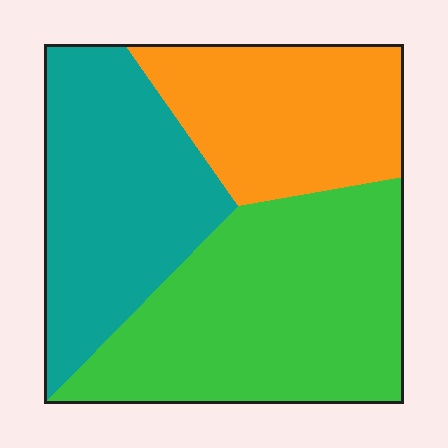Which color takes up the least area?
Orange, at roughly 25%.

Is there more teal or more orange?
Teal.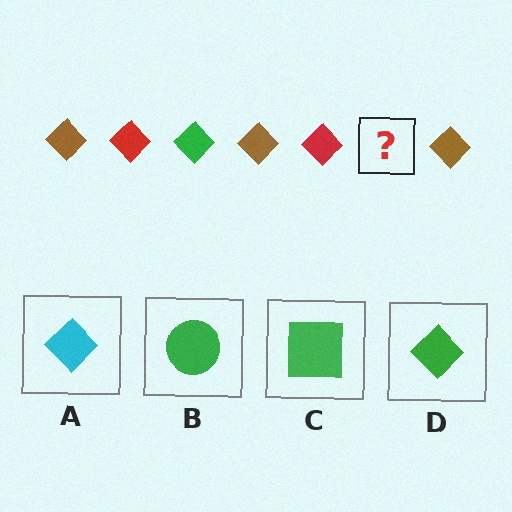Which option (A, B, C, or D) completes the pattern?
D.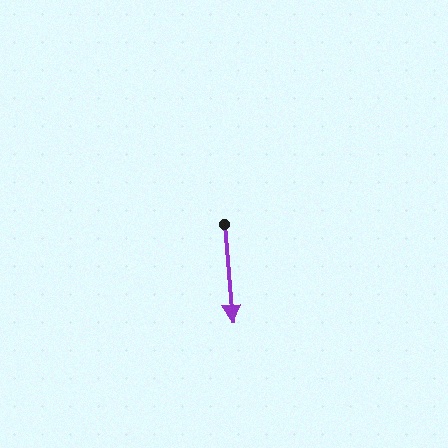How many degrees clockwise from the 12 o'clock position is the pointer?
Approximately 175 degrees.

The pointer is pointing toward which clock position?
Roughly 6 o'clock.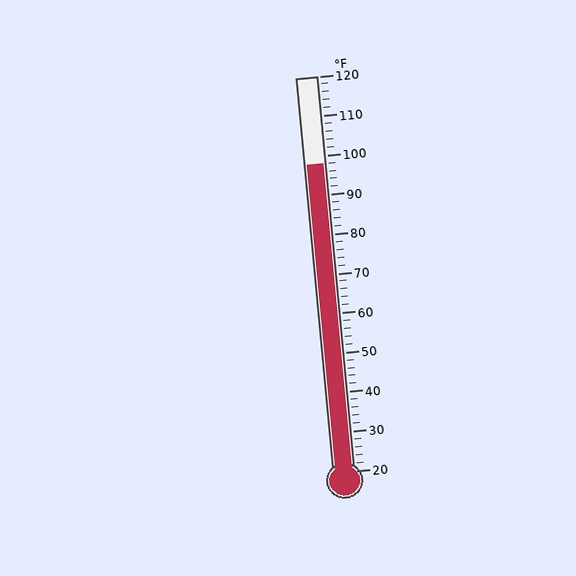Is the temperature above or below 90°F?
The temperature is above 90°F.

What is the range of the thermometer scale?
The thermometer scale ranges from 20°F to 120°F.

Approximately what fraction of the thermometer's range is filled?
The thermometer is filled to approximately 80% of its range.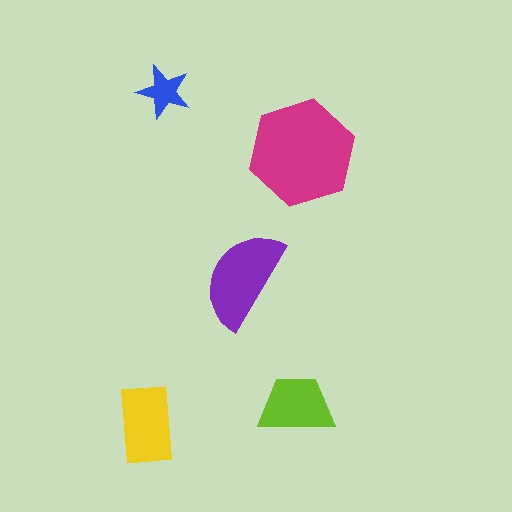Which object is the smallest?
The blue star.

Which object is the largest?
The magenta hexagon.